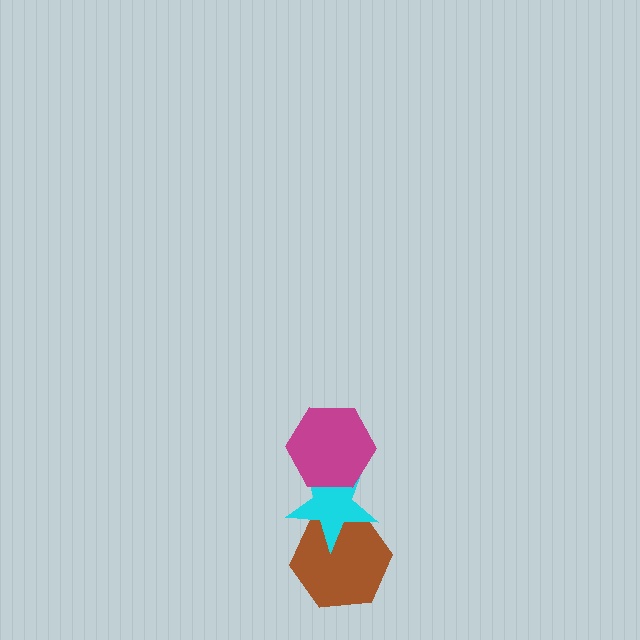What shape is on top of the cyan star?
The magenta hexagon is on top of the cyan star.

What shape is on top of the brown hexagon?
The cyan star is on top of the brown hexagon.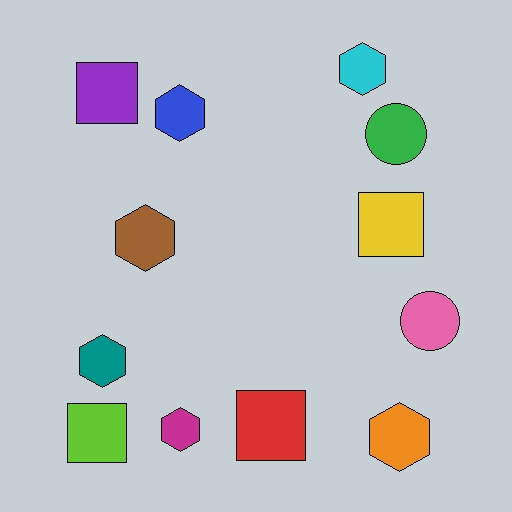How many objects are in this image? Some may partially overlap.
There are 12 objects.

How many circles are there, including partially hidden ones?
There are 2 circles.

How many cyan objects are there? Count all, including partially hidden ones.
There is 1 cyan object.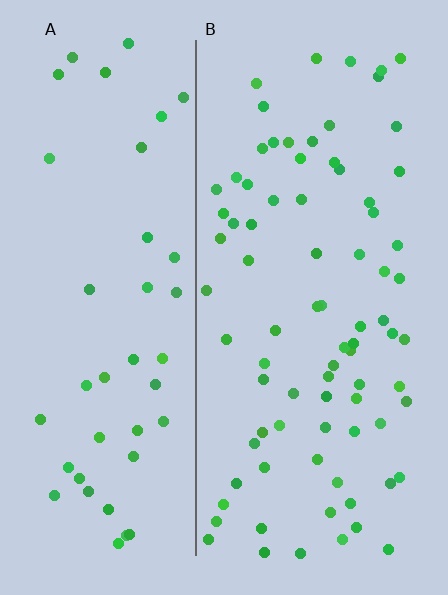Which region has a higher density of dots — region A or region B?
B (the right).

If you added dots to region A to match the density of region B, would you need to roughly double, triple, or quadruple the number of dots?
Approximately double.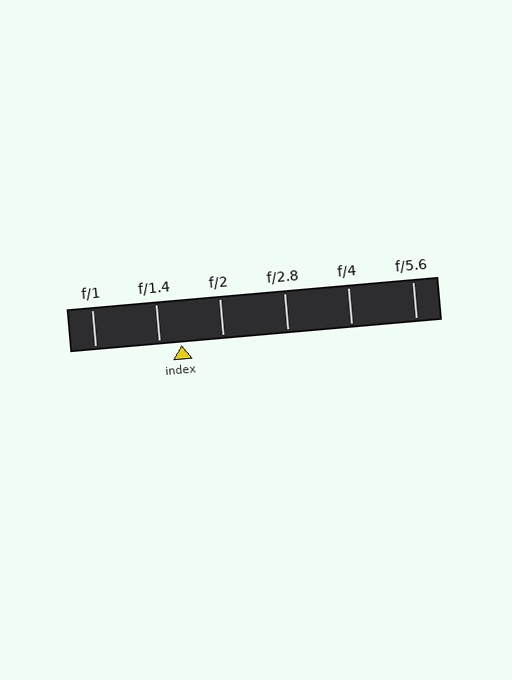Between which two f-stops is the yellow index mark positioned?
The index mark is between f/1.4 and f/2.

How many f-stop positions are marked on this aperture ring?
There are 6 f-stop positions marked.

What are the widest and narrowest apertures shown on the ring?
The widest aperture shown is f/1 and the narrowest is f/5.6.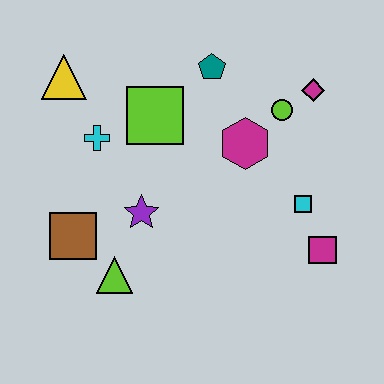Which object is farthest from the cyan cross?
The magenta square is farthest from the cyan cross.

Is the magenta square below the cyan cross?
Yes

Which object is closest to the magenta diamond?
The lime circle is closest to the magenta diamond.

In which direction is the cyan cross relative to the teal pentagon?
The cyan cross is to the left of the teal pentagon.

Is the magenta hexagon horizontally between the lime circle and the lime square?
Yes